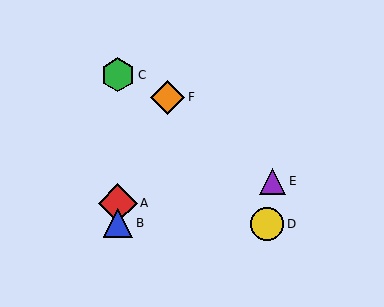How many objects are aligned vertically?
3 objects (A, B, C) are aligned vertically.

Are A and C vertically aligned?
Yes, both are at x≈118.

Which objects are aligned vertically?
Objects A, B, C are aligned vertically.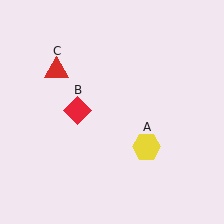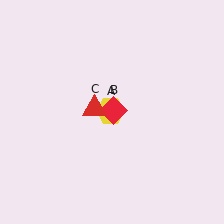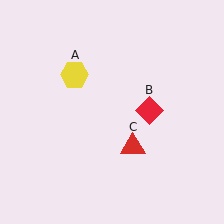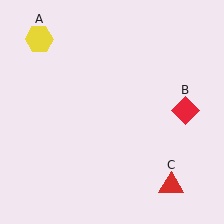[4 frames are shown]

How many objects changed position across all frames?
3 objects changed position: yellow hexagon (object A), red diamond (object B), red triangle (object C).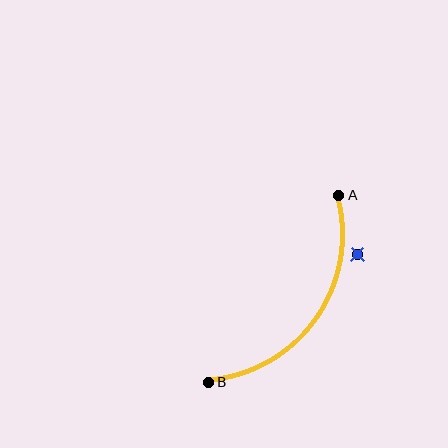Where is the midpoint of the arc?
The arc midpoint is the point on the curve farthest from the straight line joining A and B. It sits below and to the right of that line.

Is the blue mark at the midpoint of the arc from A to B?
No — the blue mark does not lie on the arc at all. It sits slightly outside the curve.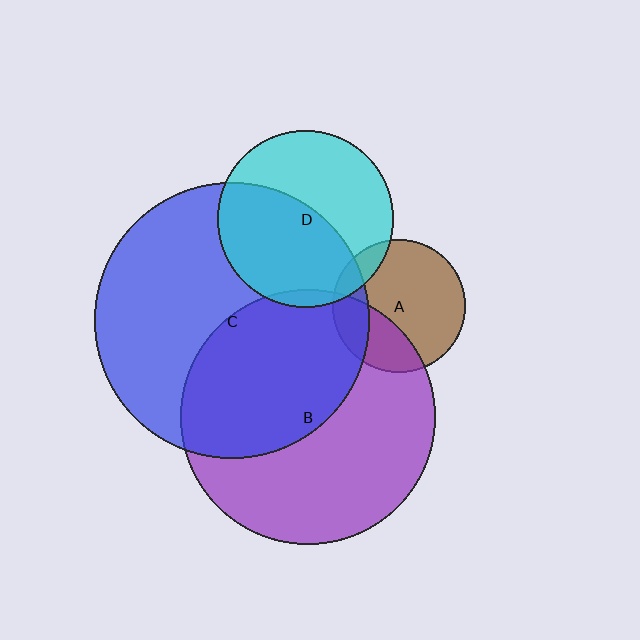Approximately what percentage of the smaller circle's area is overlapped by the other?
Approximately 30%.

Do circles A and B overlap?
Yes.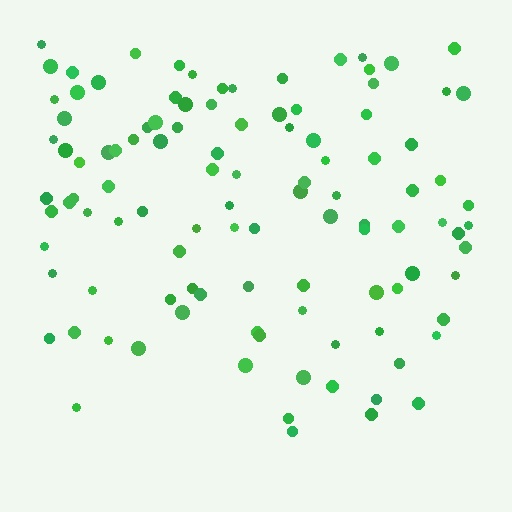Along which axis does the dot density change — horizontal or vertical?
Vertical.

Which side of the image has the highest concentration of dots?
The top.